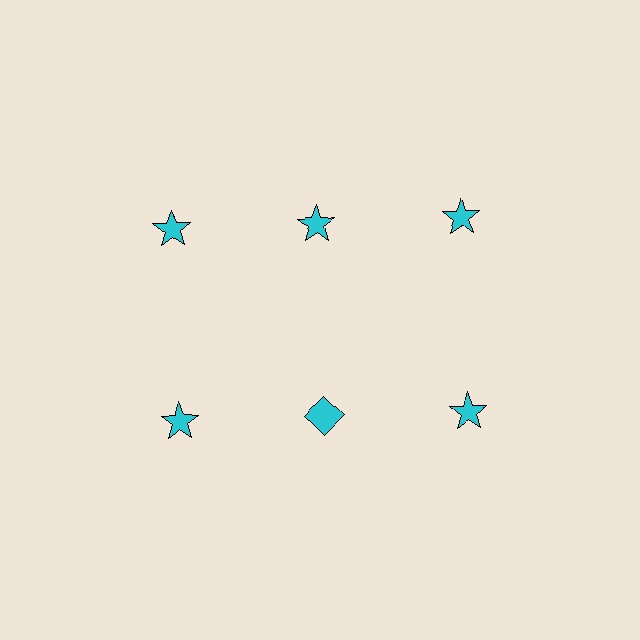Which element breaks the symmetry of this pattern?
The cyan diamond in the second row, second from left column breaks the symmetry. All other shapes are cyan stars.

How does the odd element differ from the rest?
It has a different shape: diamond instead of star.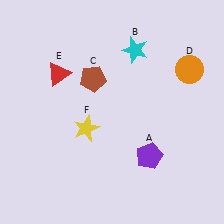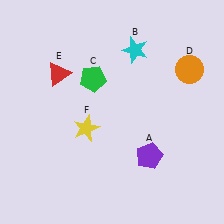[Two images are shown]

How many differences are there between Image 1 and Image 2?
There is 1 difference between the two images.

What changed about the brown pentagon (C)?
In Image 1, C is brown. In Image 2, it changed to green.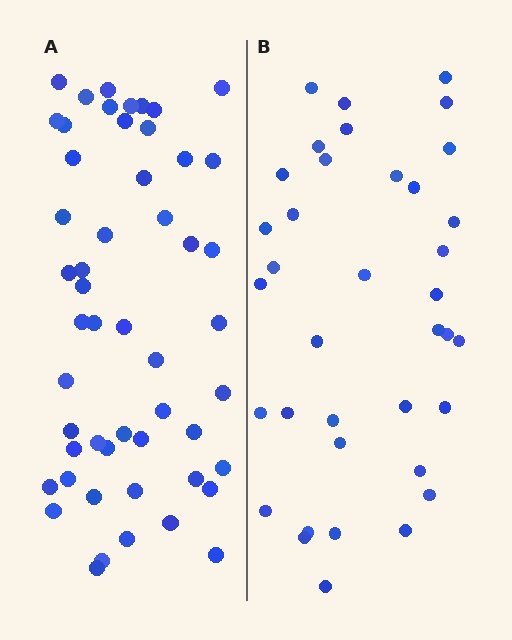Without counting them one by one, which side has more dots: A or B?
Region A (the left region) has more dots.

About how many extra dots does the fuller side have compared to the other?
Region A has approximately 15 more dots than region B.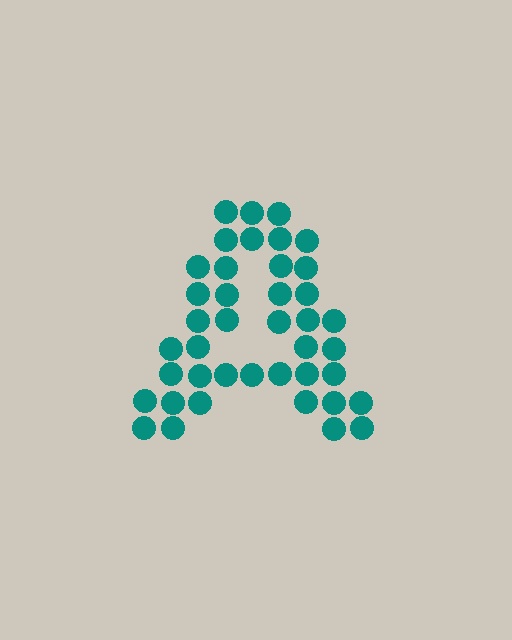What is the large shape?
The large shape is the letter A.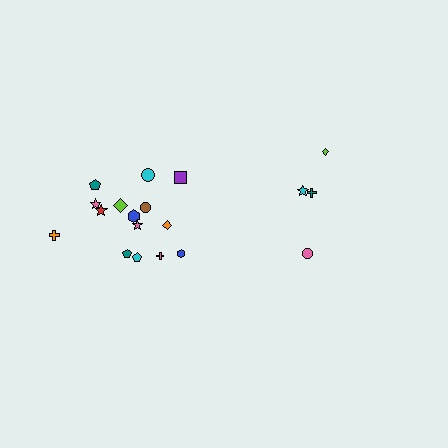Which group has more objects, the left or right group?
The left group.